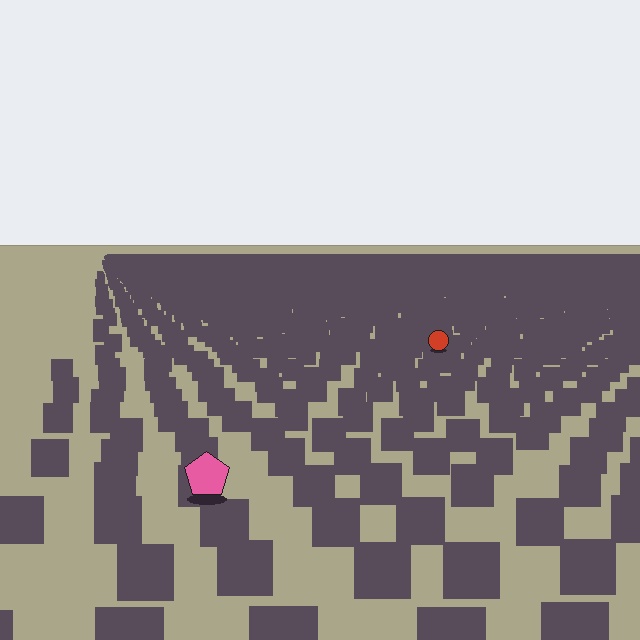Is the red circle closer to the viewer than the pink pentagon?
No. The pink pentagon is closer — you can tell from the texture gradient: the ground texture is coarser near it.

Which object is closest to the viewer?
The pink pentagon is closest. The texture marks near it are larger and more spread out.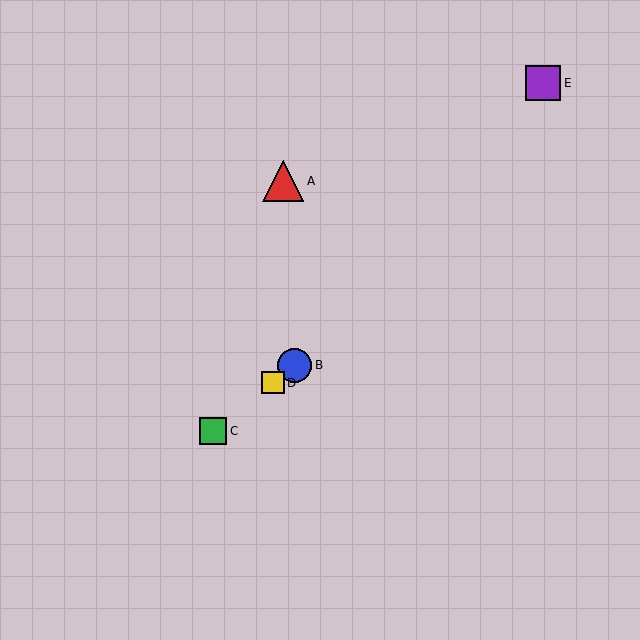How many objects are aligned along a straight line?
3 objects (B, C, D) are aligned along a straight line.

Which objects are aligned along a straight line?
Objects B, C, D are aligned along a straight line.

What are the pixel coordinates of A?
Object A is at (283, 181).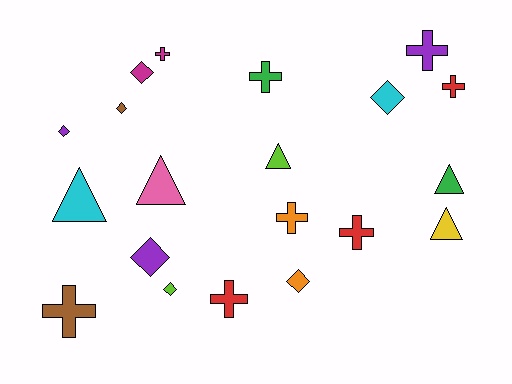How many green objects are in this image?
There are 2 green objects.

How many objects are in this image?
There are 20 objects.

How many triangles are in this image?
There are 5 triangles.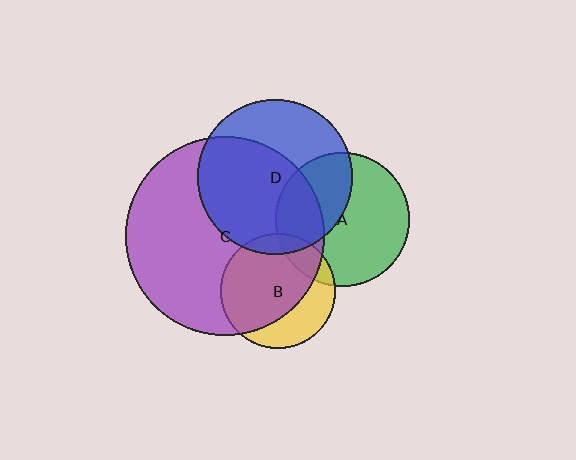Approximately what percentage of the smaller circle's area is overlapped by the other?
Approximately 25%.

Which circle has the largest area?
Circle C (purple).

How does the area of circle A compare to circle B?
Approximately 1.4 times.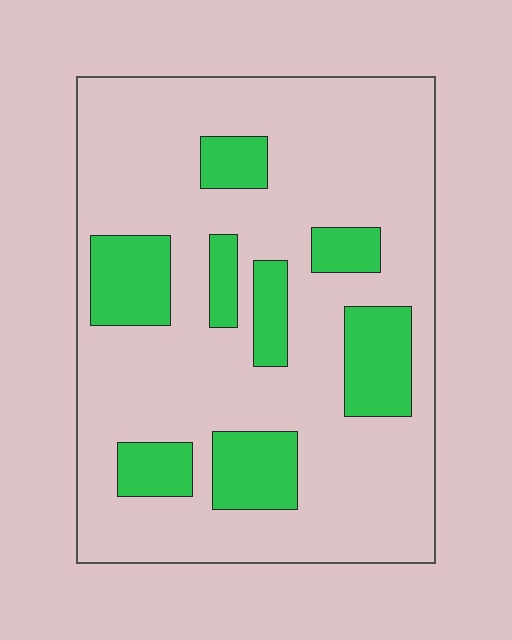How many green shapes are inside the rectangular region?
8.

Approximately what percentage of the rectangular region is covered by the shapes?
Approximately 20%.